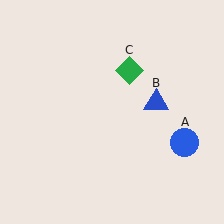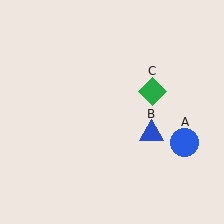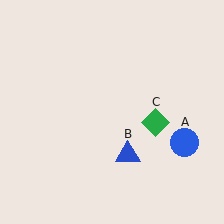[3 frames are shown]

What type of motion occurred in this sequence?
The blue triangle (object B), green diamond (object C) rotated clockwise around the center of the scene.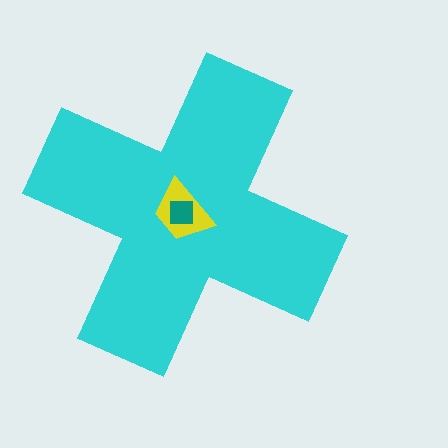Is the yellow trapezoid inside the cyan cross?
Yes.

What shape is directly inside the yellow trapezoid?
The teal square.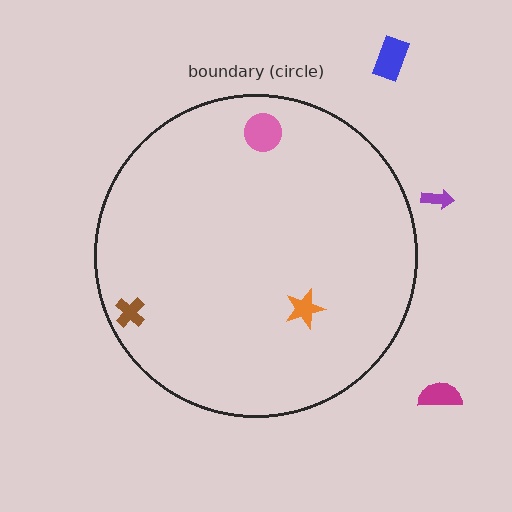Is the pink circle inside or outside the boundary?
Inside.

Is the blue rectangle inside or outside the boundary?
Outside.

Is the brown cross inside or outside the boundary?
Inside.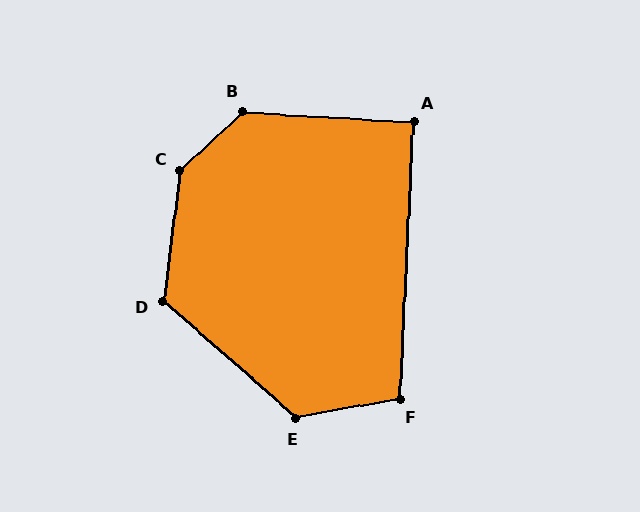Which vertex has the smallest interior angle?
A, at approximately 91 degrees.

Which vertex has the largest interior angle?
C, at approximately 141 degrees.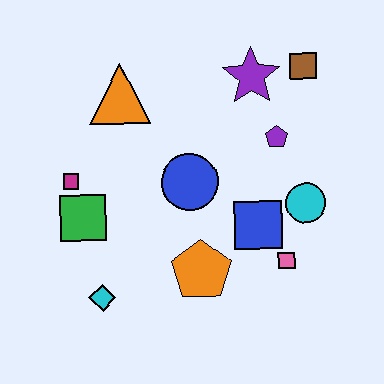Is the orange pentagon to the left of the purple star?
Yes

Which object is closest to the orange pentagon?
The blue square is closest to the orange pentagon.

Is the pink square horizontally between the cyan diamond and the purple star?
No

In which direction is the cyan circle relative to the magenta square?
The cyan circle is to the right of the magenta square.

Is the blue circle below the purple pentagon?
Yes